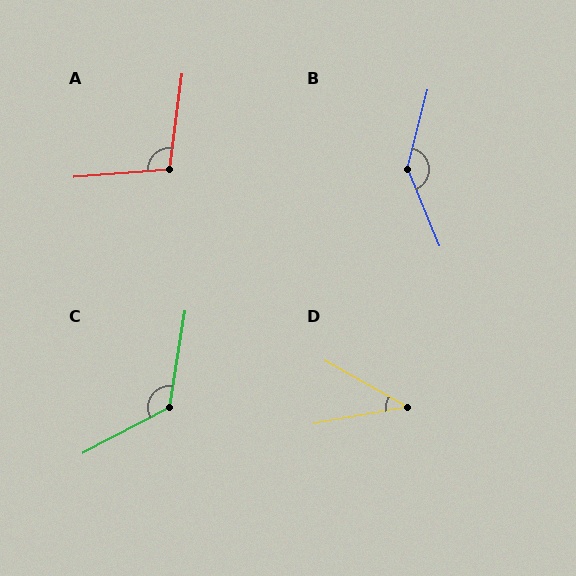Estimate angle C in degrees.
Approximately 127 degrees.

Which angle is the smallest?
D, at approximately 40 degrees.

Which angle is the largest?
B, at approximately 143 degrees.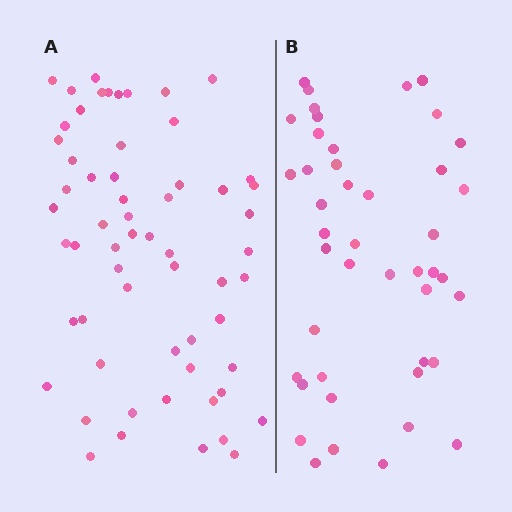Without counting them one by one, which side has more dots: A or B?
Region A (the left region) has more dots.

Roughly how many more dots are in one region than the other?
Region A has approximately 15 more dots than region B.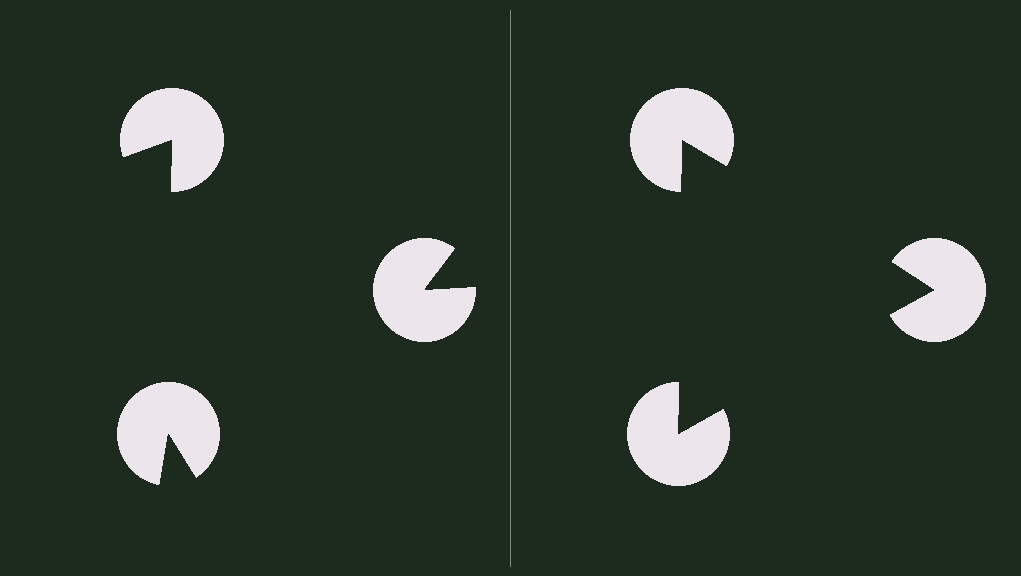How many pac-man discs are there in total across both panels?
6 — 3 on each side.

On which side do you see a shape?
An illusory triangle appears on the right side. On the left side the wedge cuts are rotated, so no coherent shape forms.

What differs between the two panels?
The pac-man discs are positioned identically on both sides; only the wedge orientations differ. On the right they align to a triangle; on the left they are misaligned.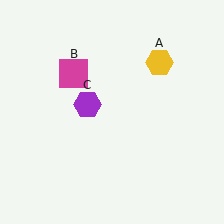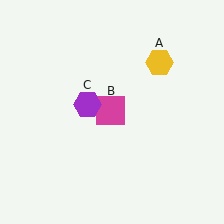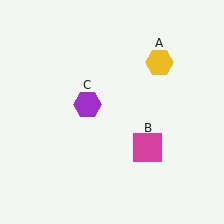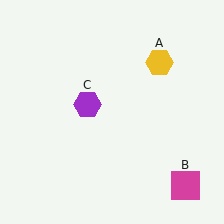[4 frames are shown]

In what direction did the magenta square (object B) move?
The magenta square (object B) moved down and to the right.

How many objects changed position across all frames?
1 object changed position: magenta square (object B).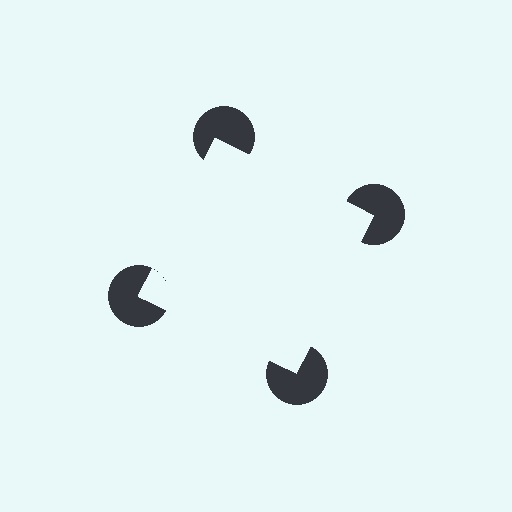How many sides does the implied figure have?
4 sides.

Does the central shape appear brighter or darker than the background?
It typically appears slightly brighter than the background, even though no actual brightness change is drawn.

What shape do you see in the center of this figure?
An illusory square — its edges are inferred from the aligned wedge cuts in the pac-man discs, not physically drawn.